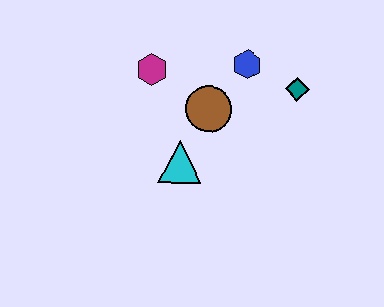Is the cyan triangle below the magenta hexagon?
Yes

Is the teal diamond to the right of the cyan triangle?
Yes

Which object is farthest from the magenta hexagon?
The teal diamond is farthest from the magenta hexagon.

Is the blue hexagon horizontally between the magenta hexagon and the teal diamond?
Yes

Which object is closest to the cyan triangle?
The brown circle is closest to the cyan triangle.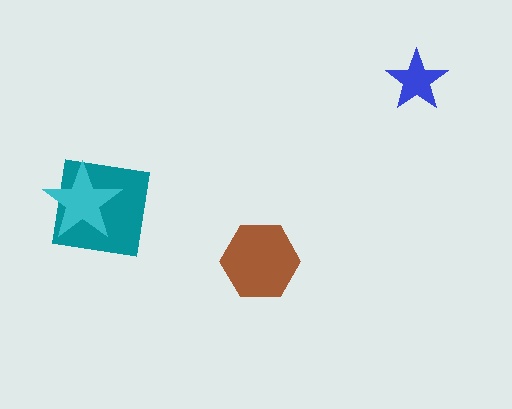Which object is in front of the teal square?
The cyan star is in front of the teal square.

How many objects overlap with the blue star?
0 objects overlap with the blue star.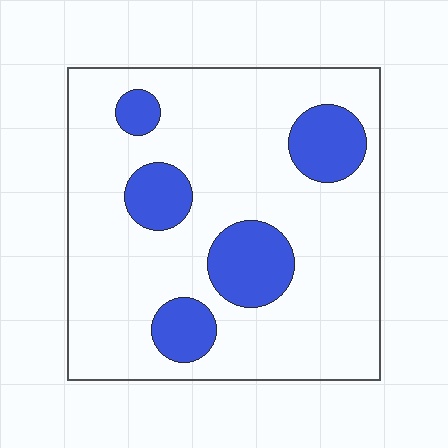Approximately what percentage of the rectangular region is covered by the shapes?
Approximately 20%.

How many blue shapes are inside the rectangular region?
5.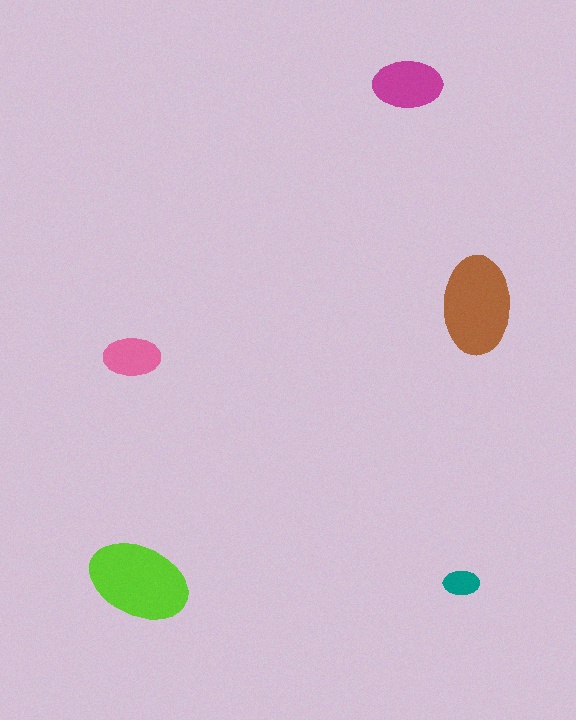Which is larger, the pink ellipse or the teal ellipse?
The pink one.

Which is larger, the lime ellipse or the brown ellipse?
The lime one.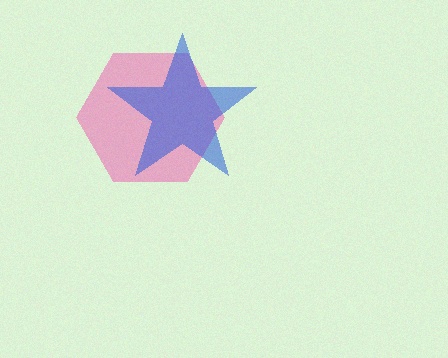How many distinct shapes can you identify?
There are 2 distinct shapes: a pink hexagon, a blue star.